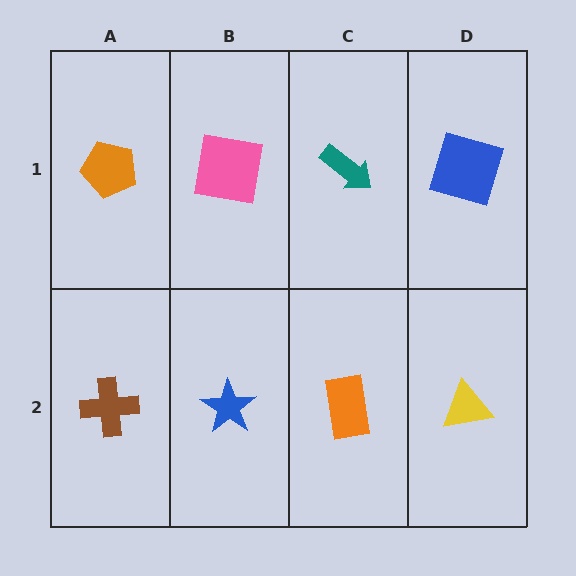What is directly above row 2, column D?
A blue square.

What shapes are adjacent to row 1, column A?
A brown cross (row 2, column A), a pink square (row 1, column B).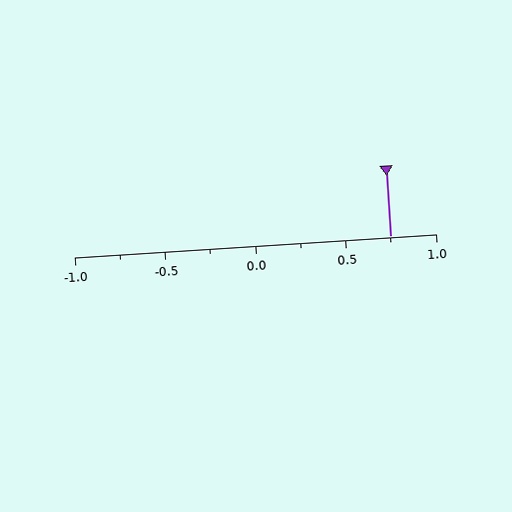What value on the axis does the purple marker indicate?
The marker indicates approximately 0.75.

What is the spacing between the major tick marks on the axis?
The major ticks are spaced 0.5 apart.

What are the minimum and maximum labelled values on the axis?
The axis runs from -1.0 to 1.0.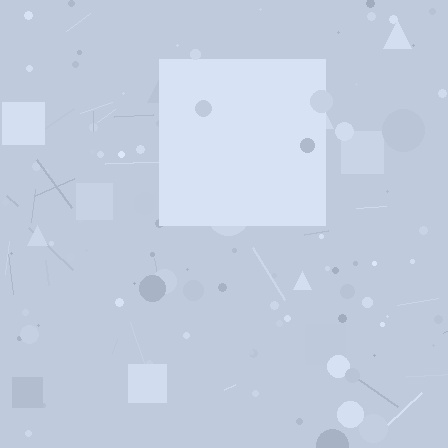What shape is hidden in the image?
A square is hidden in the image.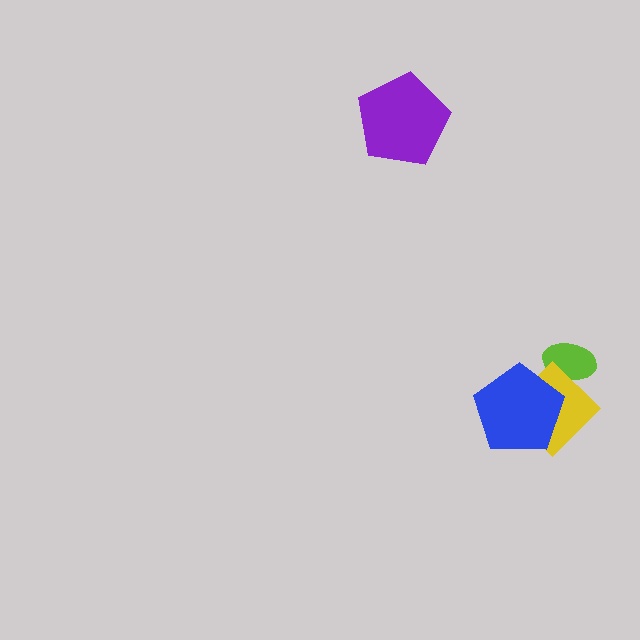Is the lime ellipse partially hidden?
Yes, it is partially covered by another shape.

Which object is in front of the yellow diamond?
The blue pentagon is in front of the yellow diamond.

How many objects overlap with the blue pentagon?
1 object overlaps with the blue pentagon.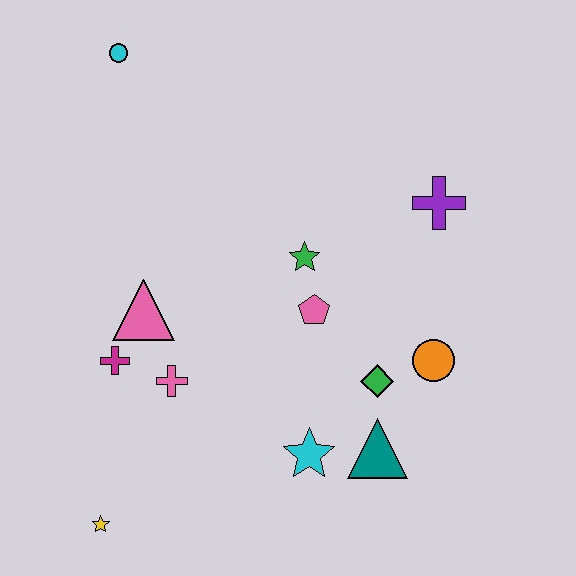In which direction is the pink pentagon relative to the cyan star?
The pink pentagon is above the cyan star.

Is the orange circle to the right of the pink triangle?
Yes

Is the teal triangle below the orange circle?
Yes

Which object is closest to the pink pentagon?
The green star is closest to the pink pentagon.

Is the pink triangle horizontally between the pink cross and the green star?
No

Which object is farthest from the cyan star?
The cyan circle is farthest from the cyan star.